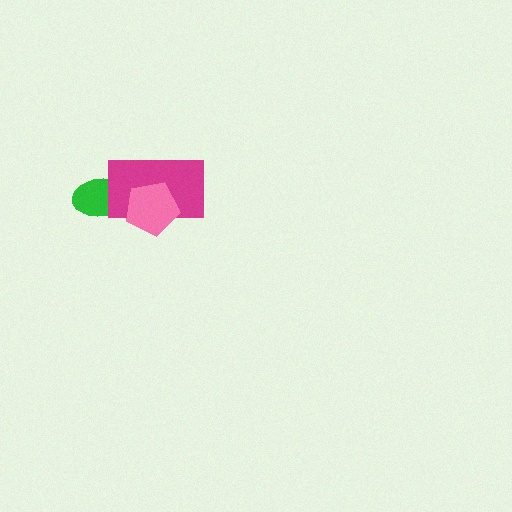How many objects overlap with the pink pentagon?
1 object overlaps with the pink pentagon.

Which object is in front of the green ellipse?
The magenta rectangle is in front of the green ellipse.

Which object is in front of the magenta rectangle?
The pink pentagon is in front of the magenta rectangle.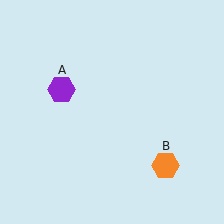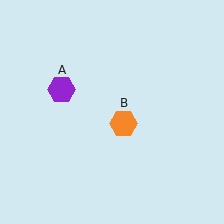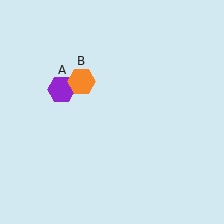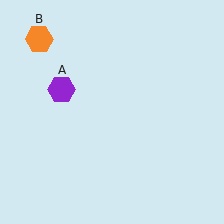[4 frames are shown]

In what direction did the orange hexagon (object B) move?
The orange hexagon (object B) moved up and to the left.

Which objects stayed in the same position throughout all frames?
Purple hexagon (object A) remained stationary.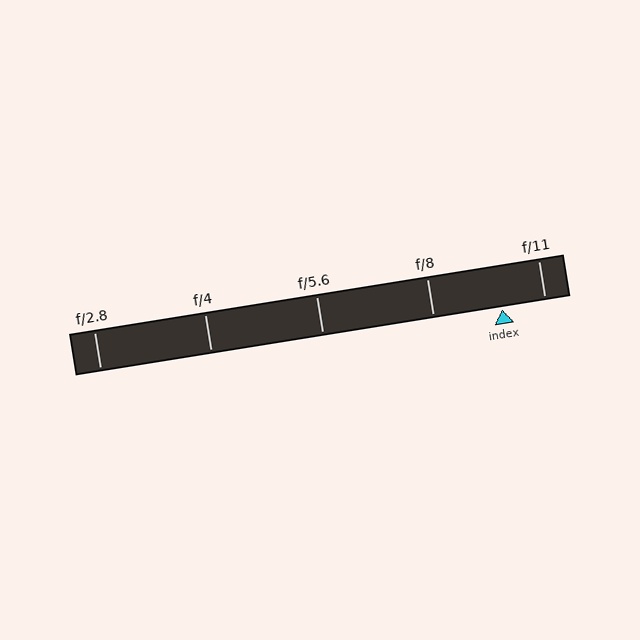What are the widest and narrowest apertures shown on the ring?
The widest aperture shown is f/2.8 and the narrowest is f/11.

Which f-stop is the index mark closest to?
The index mark is closest to f/11.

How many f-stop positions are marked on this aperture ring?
There are 5 f-stop positions marked.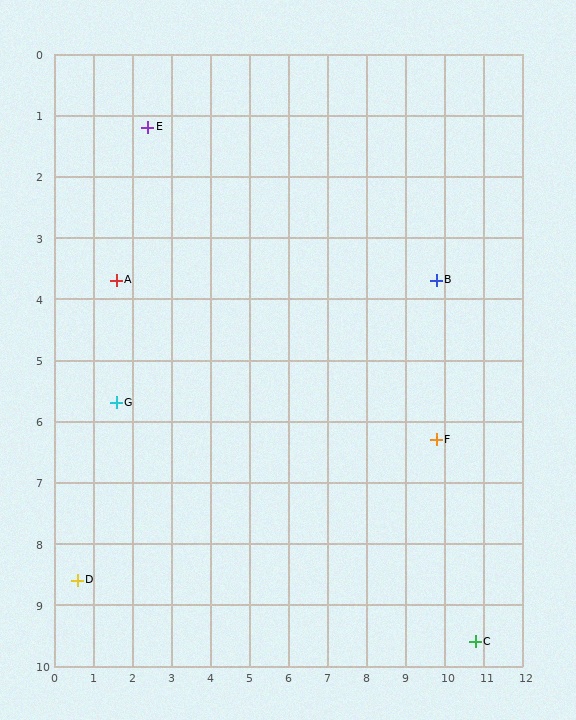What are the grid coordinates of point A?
Point A is at approximately (1.6, 3.7).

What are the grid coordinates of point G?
Point G is at approximately (1.6, 5.7).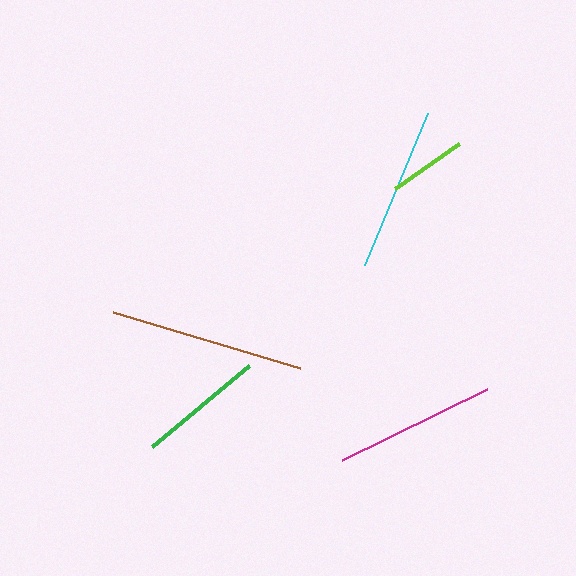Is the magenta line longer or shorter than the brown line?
The brown line is longer than the magenta line.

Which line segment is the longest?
The brown line is the longest at approximately 195 pixels.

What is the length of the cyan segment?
The cyan segment is approximately 164 pixels long.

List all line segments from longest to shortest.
From longest to shortest: brown, cyan, magenta, green, lime.